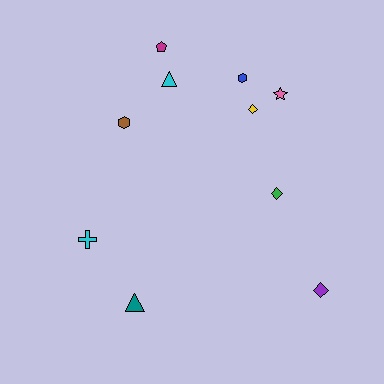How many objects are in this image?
There are 10 objects.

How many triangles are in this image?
There are 2 triangles.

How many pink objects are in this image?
There is 1 pink object.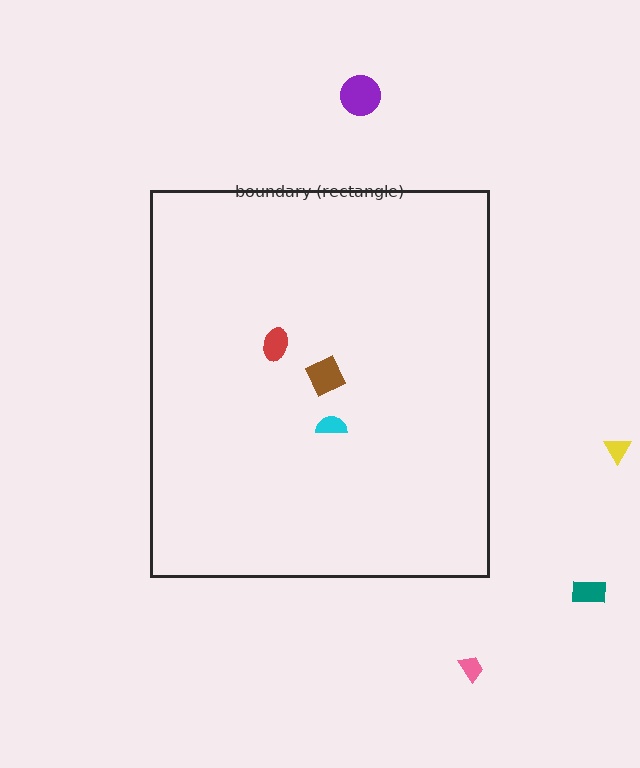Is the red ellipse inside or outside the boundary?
Inside.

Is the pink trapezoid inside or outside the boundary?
Outside.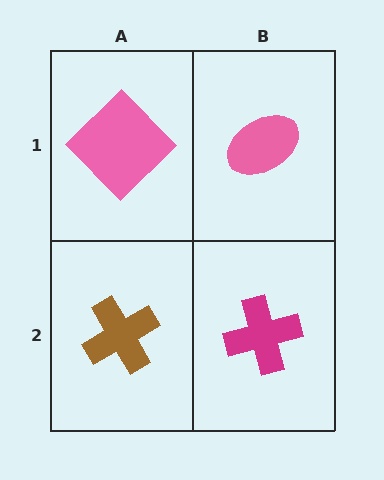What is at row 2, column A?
A brown cross.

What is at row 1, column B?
A pink ellipse.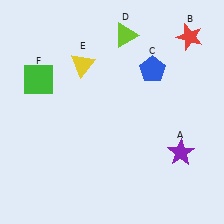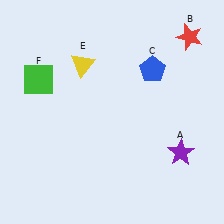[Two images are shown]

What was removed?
The lime triangle (D) was removed in Image 2.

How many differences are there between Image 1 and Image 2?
There is 1 difference between the two images.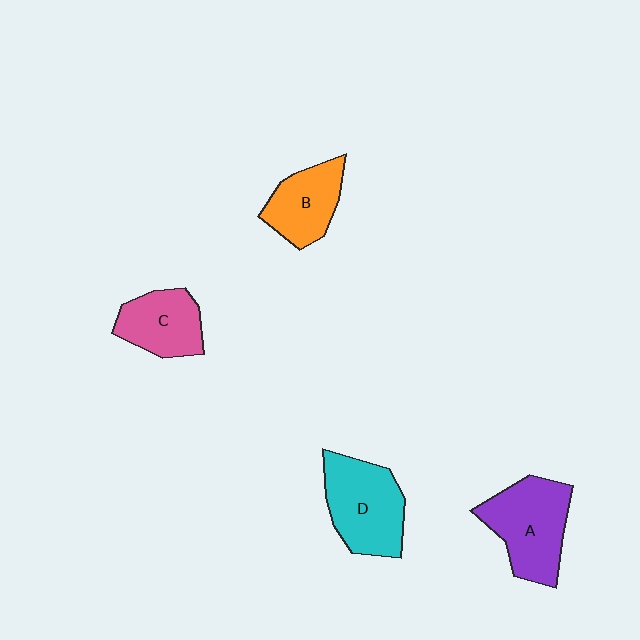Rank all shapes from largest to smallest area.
From largest to smallest: A (purple), D (cyan), C (pink), B (orange).